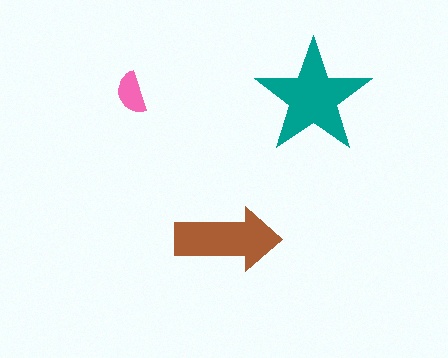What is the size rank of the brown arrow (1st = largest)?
2nd.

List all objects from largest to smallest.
The teal star, the brown arrow, the pink semicircle.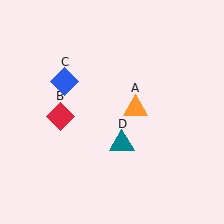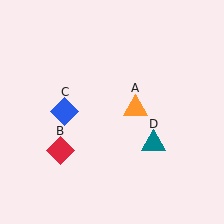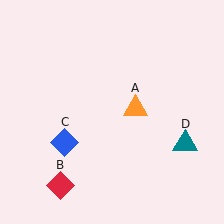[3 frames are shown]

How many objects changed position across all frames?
3 objects changed position: red diamond (object B), blue diamond (object C), teal triangle (object D).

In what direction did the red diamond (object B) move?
The red diamond (object B) moved down.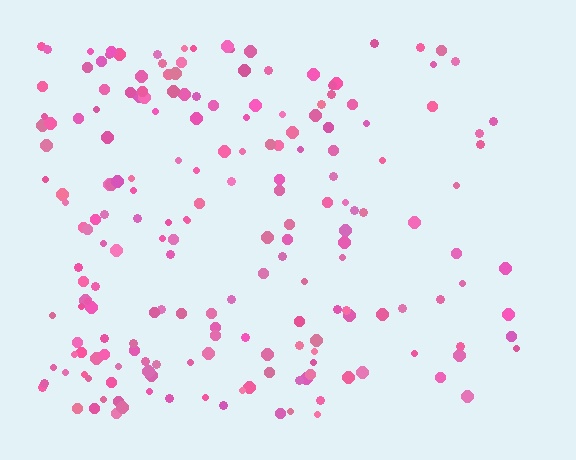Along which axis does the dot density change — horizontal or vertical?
Horizontal.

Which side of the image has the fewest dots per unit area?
The right.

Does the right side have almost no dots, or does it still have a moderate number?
Still a moderate number, just noticeably fewer than the left.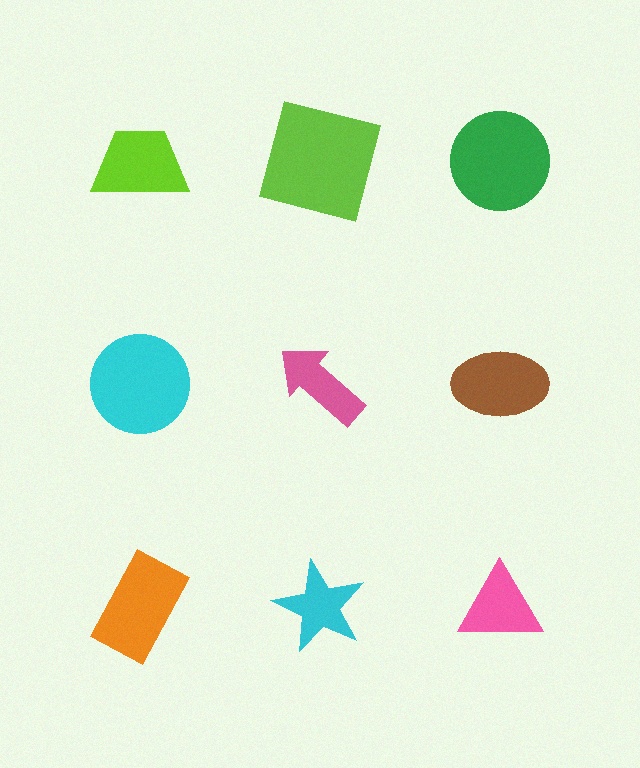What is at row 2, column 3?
A brown ellipse.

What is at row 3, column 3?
A pink triangle.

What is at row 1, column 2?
A lime square.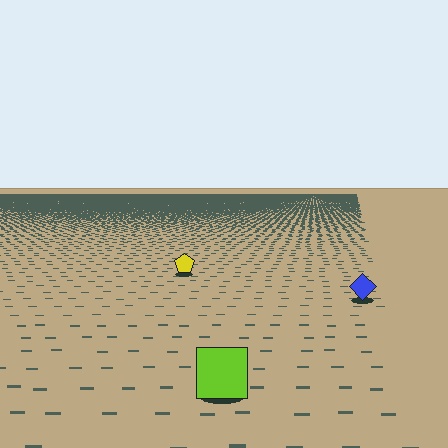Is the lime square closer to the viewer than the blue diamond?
Yes. The lime square is closer — you can tell from the texture gradient: the ground texture is coarser near it.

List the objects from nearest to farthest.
From nearest to farthest: the lime square, the blue diamond, the yellow pentagon.